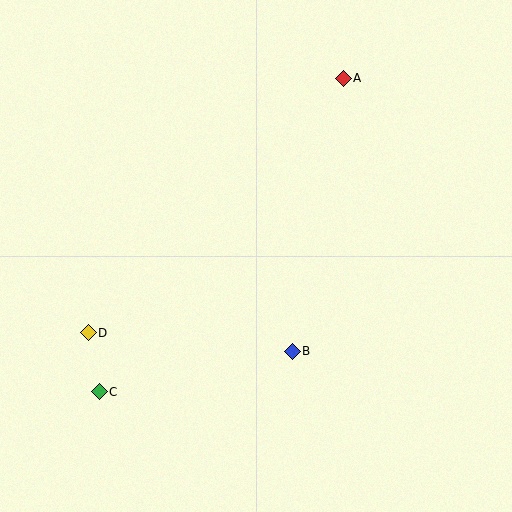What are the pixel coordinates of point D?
Point D is at (88, 333).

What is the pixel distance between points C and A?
The distance between C and A is 397 pixels.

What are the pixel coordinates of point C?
Point C is at (99, 392).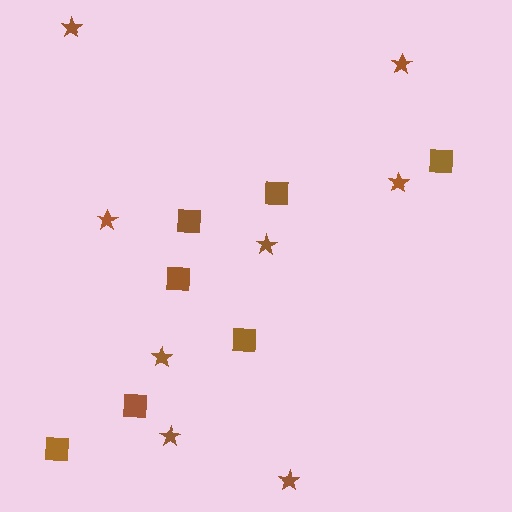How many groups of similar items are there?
There are 2 groups: one group of stars (8) and one group of squares (7).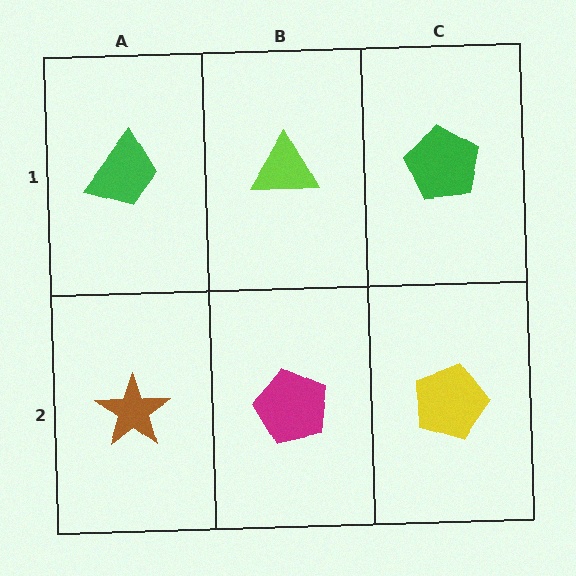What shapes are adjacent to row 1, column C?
A yellow pentagon (row 2, column C), a lime triangle (row 1, column B).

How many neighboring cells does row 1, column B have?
3.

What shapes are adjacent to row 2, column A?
A green trapezoid (row 1, column A), a magenta pentagon (row 2, column B).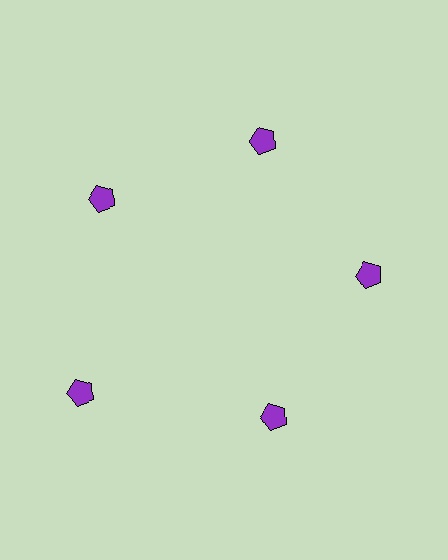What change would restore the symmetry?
The symmetry would be restored by moving it inward, back onto the ring so that all 5 pentagons sit at equal angles and equal distance from the center.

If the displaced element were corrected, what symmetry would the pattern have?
It would have 5-fold rotational symmetry — the pattern would map onto itself every 72 degrees.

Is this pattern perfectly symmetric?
No. The 5 purple pentagons are arranged in a ring, but one element near the 8 o'clock position is pushed outward from the center, breaking the 5-fold rotational symmetry.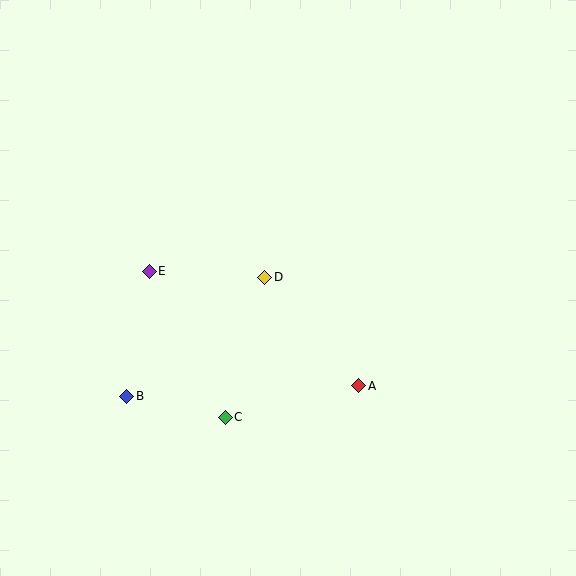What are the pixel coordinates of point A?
Point A is at (359, 386).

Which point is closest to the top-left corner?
Point E is closest to the top-left corner.